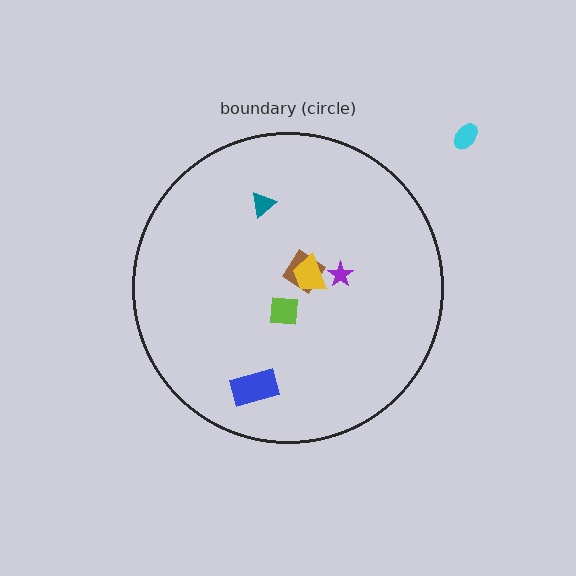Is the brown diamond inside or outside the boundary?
Inside.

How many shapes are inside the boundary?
6 inside, 1 outside.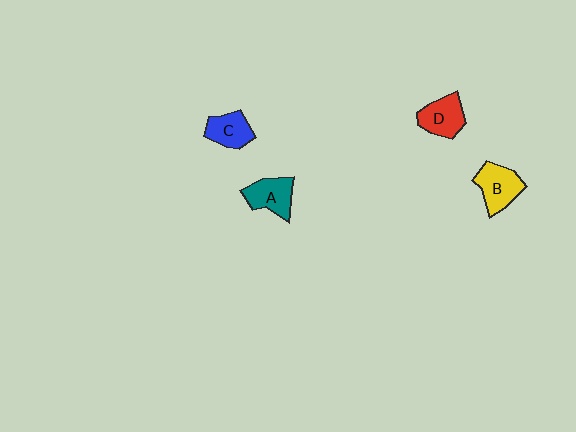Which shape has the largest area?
Shape B (yellow).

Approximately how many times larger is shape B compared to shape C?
Approximately 1.3 times.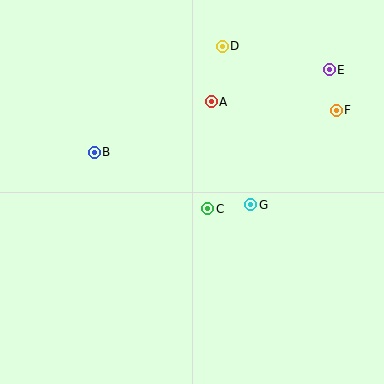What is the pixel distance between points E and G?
The distance between E and G is 156 pixels.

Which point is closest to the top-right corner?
Point E is closest to the top-right corner.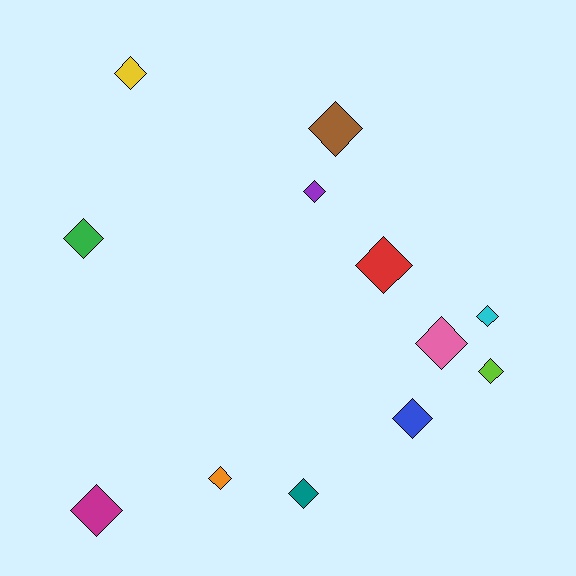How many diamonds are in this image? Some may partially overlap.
There are 12 diamonds.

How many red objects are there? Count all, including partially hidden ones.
There is 1 red object.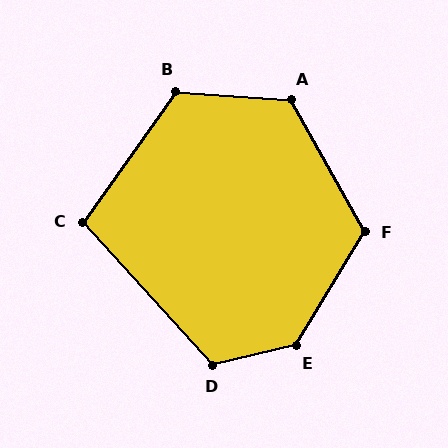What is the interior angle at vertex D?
Approximately 119 degrees (obtuse).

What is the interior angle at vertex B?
Approximately 121 degrees (obtuse).